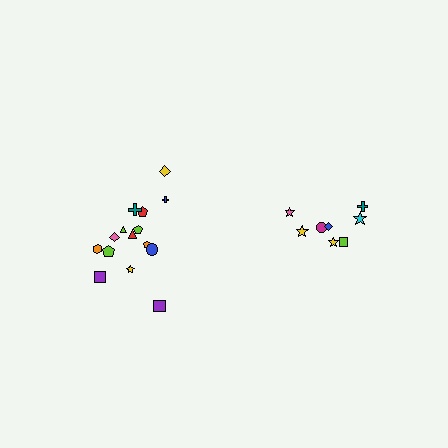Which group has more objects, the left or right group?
The left group.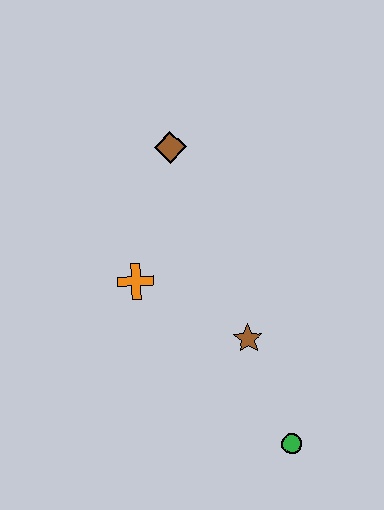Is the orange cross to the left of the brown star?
Yes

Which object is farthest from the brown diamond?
The green circle is farthest from the brown diamond.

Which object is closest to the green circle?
The brown star is closest to the green circle.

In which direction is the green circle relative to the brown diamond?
The green circle is below the brown diamond.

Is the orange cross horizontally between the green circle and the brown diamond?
No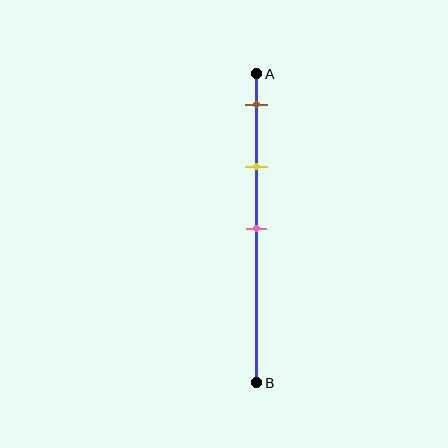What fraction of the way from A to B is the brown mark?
The brown mark is approximately 10% (0.1) of the way from A to B.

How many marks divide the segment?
There are 3 marks dividing the segment.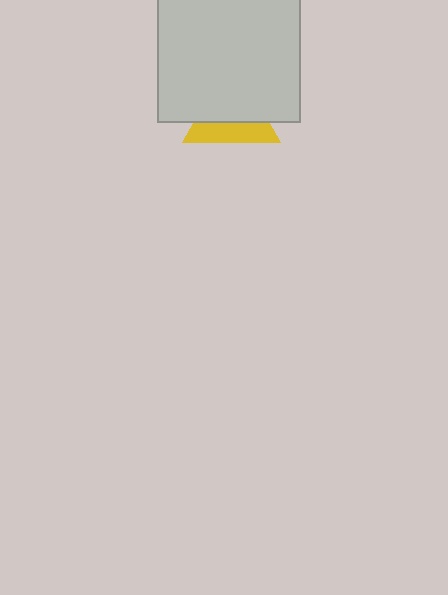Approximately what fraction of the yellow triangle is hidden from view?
Roughly 59% of the yellow triangle is hidden behind the light gray square.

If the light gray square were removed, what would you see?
You would see the complete yellow triangle.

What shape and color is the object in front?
The object in front is a light gray square.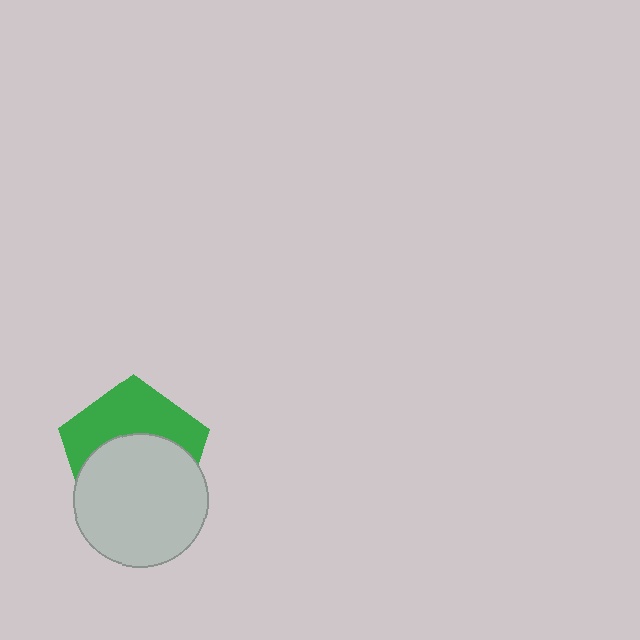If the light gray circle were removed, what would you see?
You would see the complete green pentagon.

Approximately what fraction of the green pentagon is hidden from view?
Roughly 56% of the green pentagon is hidden behind the light gray circle.